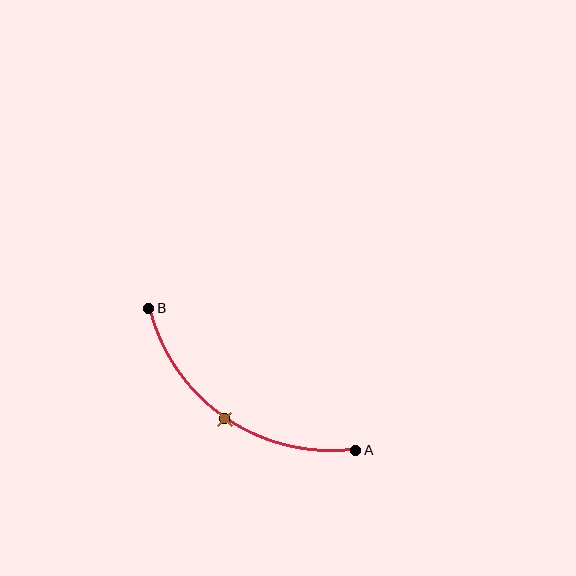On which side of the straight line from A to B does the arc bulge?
The arc bulges below and to the left of the straight line connecting A and B.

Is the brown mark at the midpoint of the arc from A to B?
Yes. The brown mark lies on the arc at equal arc-length from both A and B — it is the arc midpoint.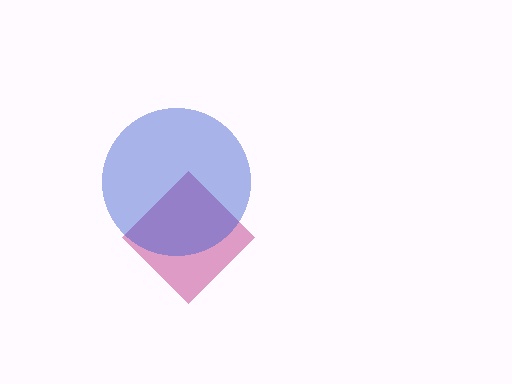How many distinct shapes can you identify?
There are 2 distinct shapes: a magenta diamond, a blue circle.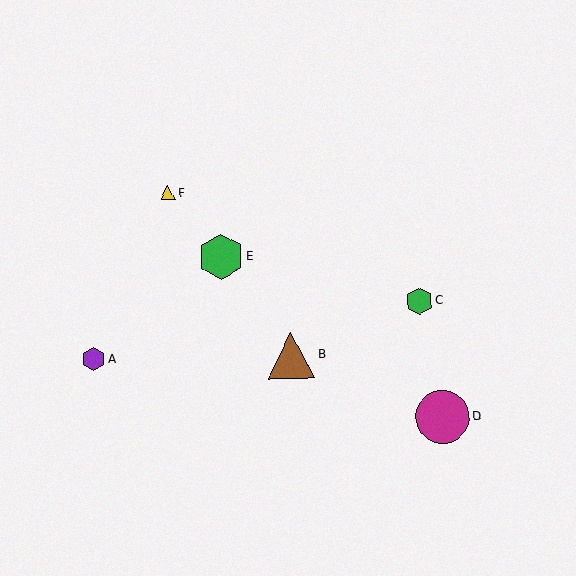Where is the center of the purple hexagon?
The center of the purple hexagon is at (93, 359).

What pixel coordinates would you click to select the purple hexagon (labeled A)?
Click at (93, 359) to select the purple hexagon A.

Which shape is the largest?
The magenta circle (labeled D) is the largest.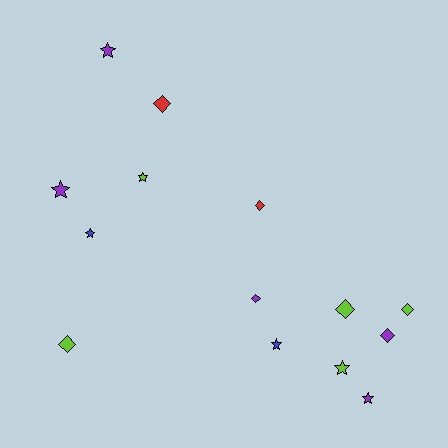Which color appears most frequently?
Lime, with 5 objects.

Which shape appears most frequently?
Diamond, with 7 objects.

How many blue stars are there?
There are 2 blue stars.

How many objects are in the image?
There are 14 objects.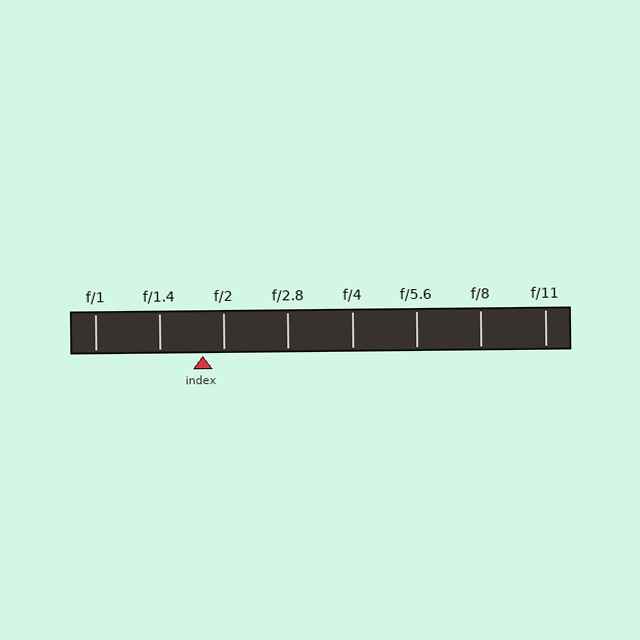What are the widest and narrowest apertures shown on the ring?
The widest aperture shown is f/1 and the narrowest is f/11.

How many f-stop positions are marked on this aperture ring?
There are 8 f-stop positions marked.